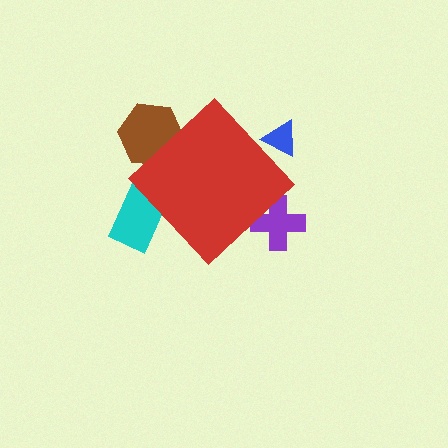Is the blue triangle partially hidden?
Yes, the blue triangle is partially hidden behind the red diamond.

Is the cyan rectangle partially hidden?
Yes, the cyan rectangle is partially hidden behind the red diamond.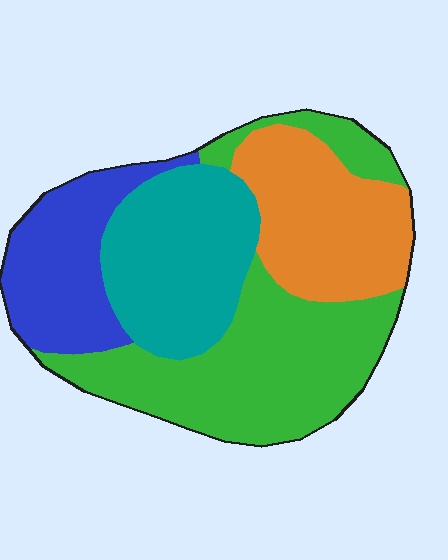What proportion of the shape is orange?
Orange takes up between a sixth and a third of the shape.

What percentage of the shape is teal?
Teal covers 23% of the shape.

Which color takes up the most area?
Green, at roughly 35%.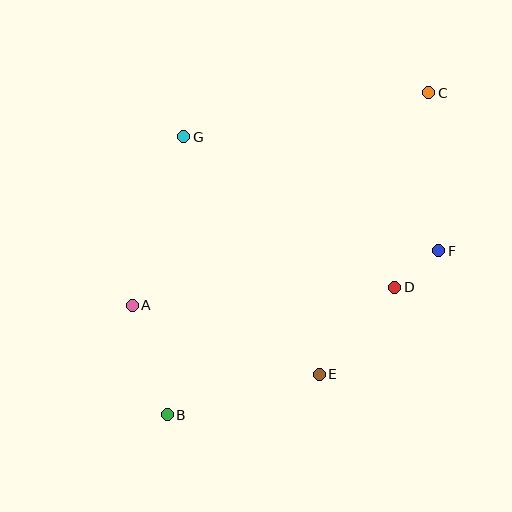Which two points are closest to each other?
Points D and F are closest to each other.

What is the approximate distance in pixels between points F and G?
The distance between F and G is approximately 280 pixels.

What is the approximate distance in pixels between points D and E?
The distance between D and E is approximately 115 pixels.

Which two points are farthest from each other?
Points B and C are farthest from each other.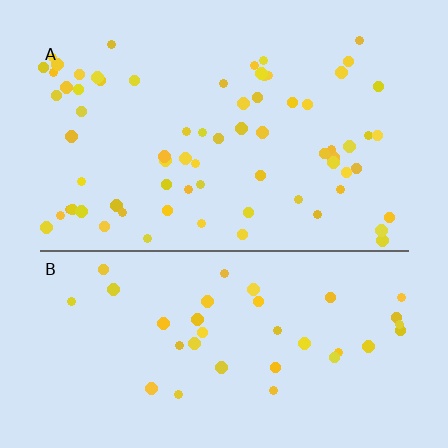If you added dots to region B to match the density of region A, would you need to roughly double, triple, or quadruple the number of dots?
Approximately double.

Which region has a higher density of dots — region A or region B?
A (the top).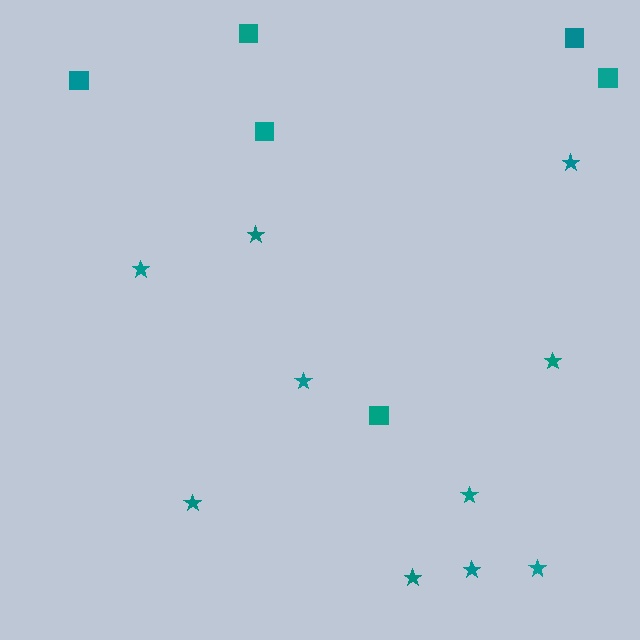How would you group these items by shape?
There are 2 groups: one group of stars (10) and one group of squares (6).